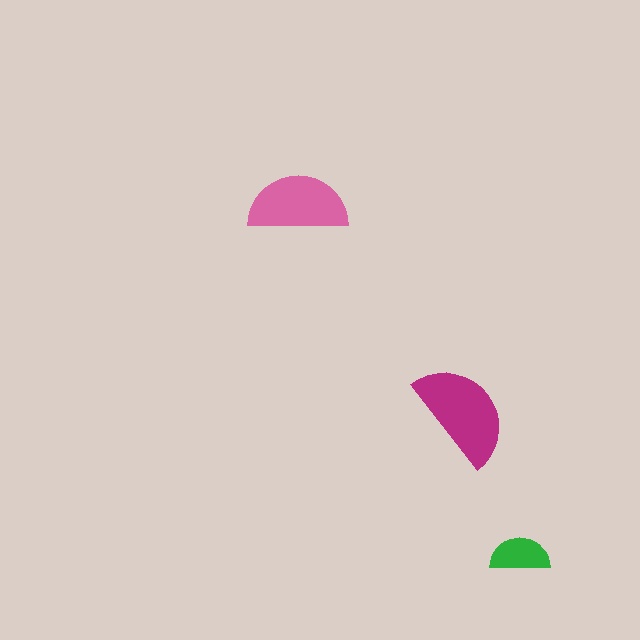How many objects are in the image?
There are 3 objects in the image.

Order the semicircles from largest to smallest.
the magenta one, the pink one, the green one.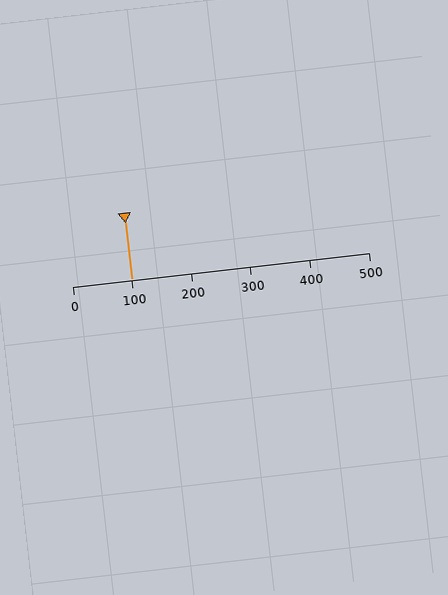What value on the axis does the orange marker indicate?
The marker indicates approximately 100.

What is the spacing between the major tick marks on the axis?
The major ticks are spaced 100 apart.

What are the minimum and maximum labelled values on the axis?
The axis runs from 0 to 500.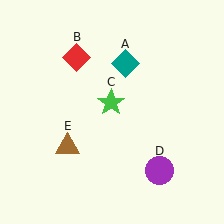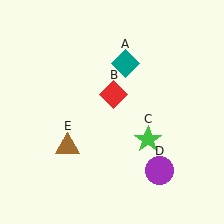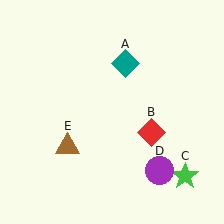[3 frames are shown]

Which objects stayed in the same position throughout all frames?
Teal diamond (object A) and purple circle (object D) and brown triangle (object E) remained stationary.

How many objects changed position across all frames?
2 objects changed position: red diamond (object B), green star (object C).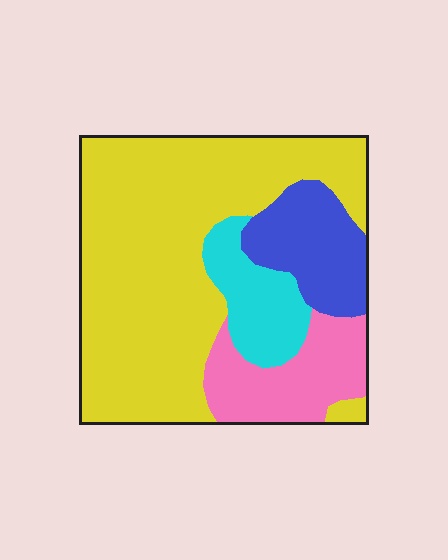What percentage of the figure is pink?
Pink takes up about one sixth (1/6) of the figure.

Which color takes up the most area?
Yellow, at roughly 60%.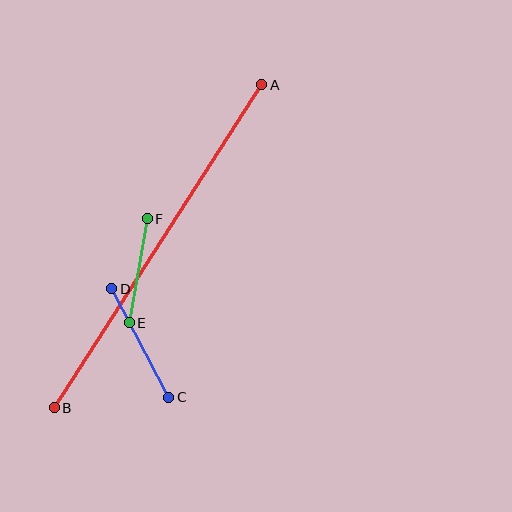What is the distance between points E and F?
The distance is approximately 106 pixels.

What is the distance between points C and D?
The distance is approximately 123 pixels.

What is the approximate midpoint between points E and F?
The midpoint is at approximately (138, 271) pixels.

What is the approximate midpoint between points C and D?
The midpoint is at approximately (140, 343) pixels.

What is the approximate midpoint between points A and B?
The midpoint is at approximately (158, 246) pixels.